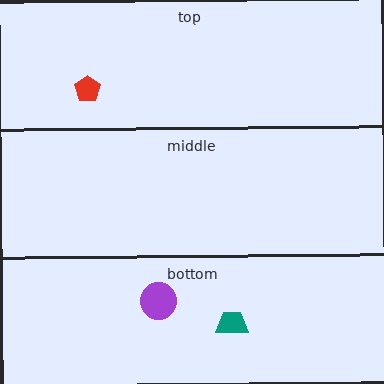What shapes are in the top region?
The red pentagon.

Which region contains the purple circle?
The bottom region.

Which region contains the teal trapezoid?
The bottom region.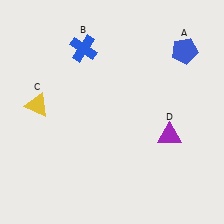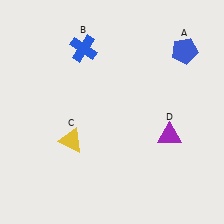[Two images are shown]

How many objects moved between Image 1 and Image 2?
1 object moved between the two images.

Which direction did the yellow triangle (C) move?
The yellow triangle (C) moved down.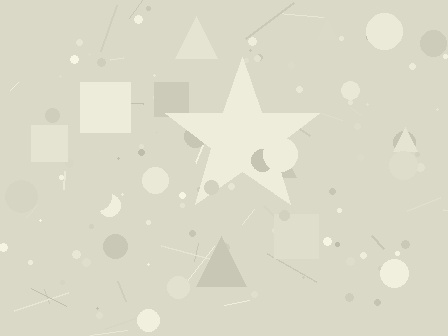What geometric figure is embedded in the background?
A star is embedded in the background.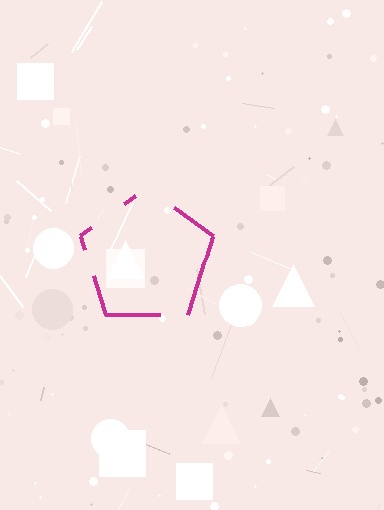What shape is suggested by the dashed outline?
The dashed outline suggests a pentagon.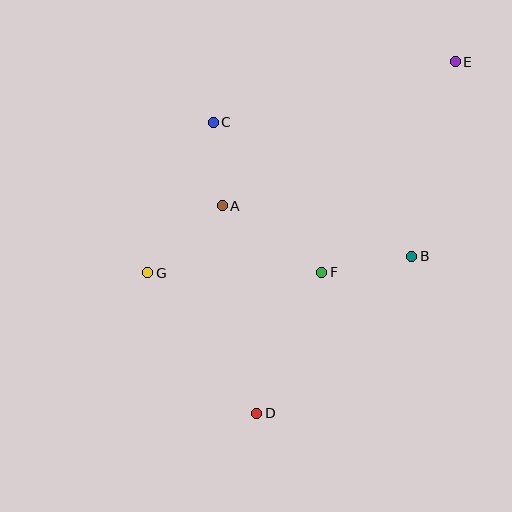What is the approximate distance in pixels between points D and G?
The distance between D and G is approximately 178 pixels.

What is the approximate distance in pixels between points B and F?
The distance between B and F is approximately 92 pixels.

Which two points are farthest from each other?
Points D and E are farthest from each other.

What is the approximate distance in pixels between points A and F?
The distance between A and F is approximately 120 pixels.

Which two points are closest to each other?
Points A and C are closest to each other.